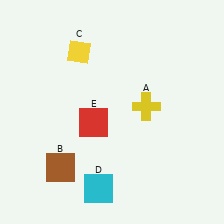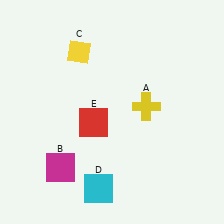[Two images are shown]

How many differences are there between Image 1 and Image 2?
There is 1 difference between the two images.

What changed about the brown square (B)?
In Image 1, B is brown. In Image 2, it changed to magenta.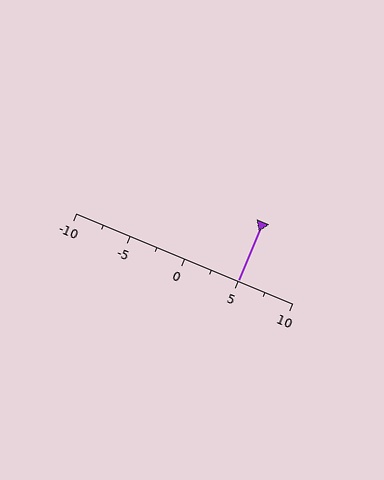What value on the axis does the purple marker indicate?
The marker indicates approximately 5.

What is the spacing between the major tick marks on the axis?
The major ticks are spaced 5 apart.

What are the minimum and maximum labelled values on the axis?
The axis runs from -10 to 10.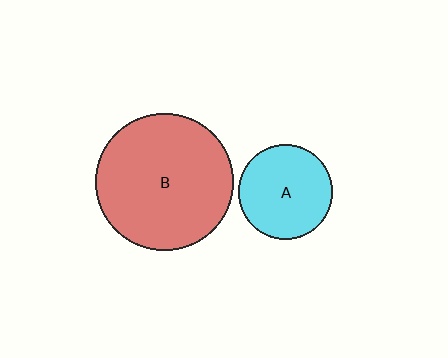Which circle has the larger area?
Circle B (red).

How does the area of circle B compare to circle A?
Approximately 2.1 times.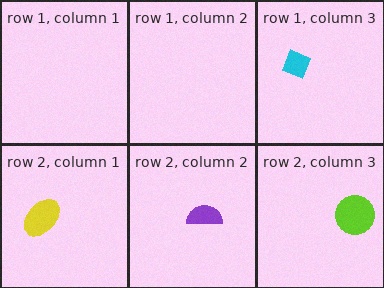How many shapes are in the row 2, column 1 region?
1.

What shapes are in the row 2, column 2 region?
The purple semicircle.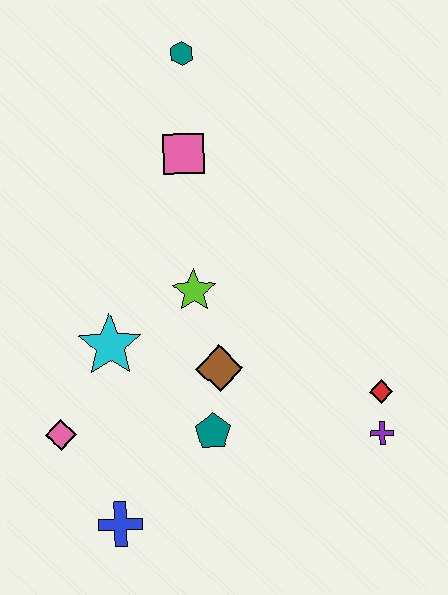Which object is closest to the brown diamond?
The teal pentagon is closest to the brown diamond.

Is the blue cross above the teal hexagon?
No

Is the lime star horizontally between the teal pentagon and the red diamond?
No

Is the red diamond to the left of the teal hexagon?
No